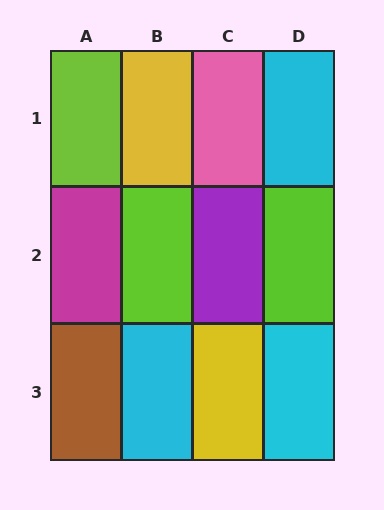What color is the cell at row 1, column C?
Pink.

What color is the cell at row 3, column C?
Yellow.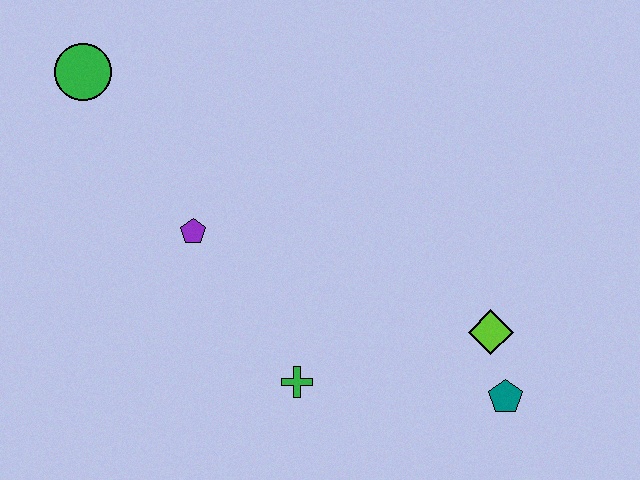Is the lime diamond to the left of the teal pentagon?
Yes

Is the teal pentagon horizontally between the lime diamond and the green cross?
No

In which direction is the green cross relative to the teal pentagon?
The green cross is to the left of the teal pentagon.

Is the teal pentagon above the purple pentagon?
No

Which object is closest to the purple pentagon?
The green cross is closest to the purple pentagon.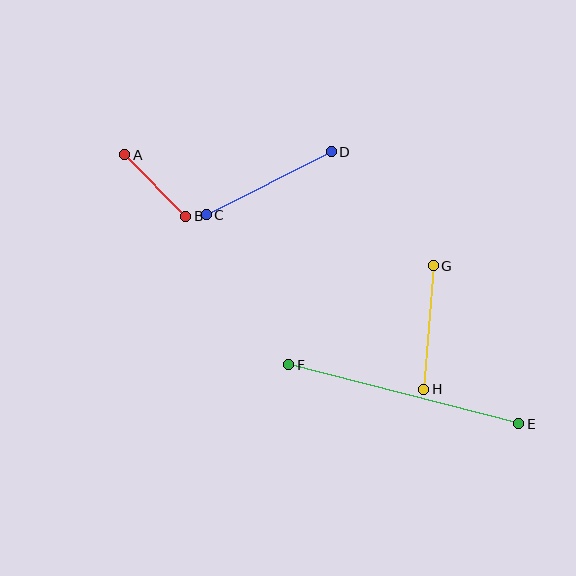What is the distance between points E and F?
The distance is approximately 238 pixels.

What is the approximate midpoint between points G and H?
The midpoint is at approximately (429, 327) pixels.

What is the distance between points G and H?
The distance is approximately 124 pixels.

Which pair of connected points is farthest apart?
Points E and F are farthest apart.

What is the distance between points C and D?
The distance is approximately 140 pixels.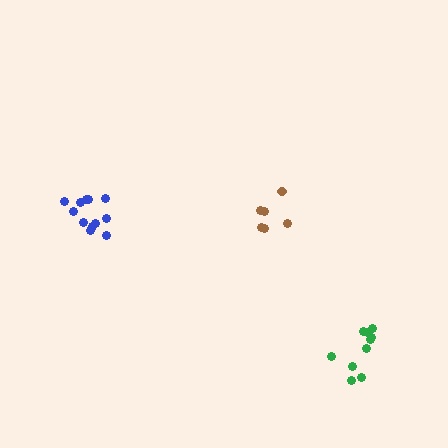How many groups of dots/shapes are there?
There are 3 groups.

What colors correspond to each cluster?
The clusters are colored: green, blue, brown.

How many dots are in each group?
Group 1: 10 dots, Group 2: 12 dots, Group 3: 6 dots (28 total).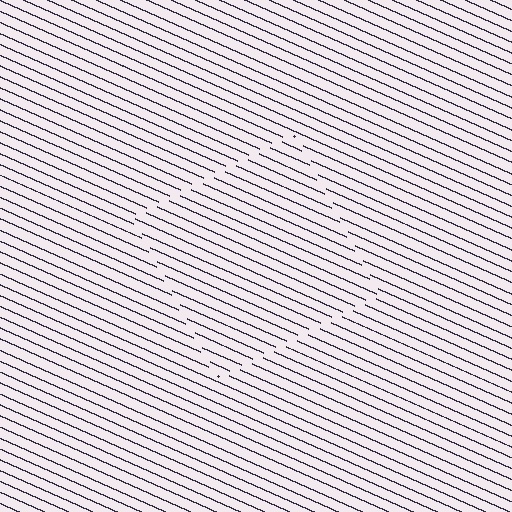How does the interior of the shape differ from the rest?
The interior of the shape contains the same grating, shifted by half a period — the contour is defined by the phase discontinuity where line-ends from the inner and outer gratings abut.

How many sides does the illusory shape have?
4 sides — the line-ends trace a square.